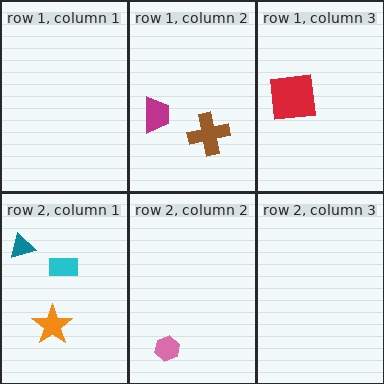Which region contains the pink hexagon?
The row 2, column 2 region.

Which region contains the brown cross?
The row 1, column 2 region.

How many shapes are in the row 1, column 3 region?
1.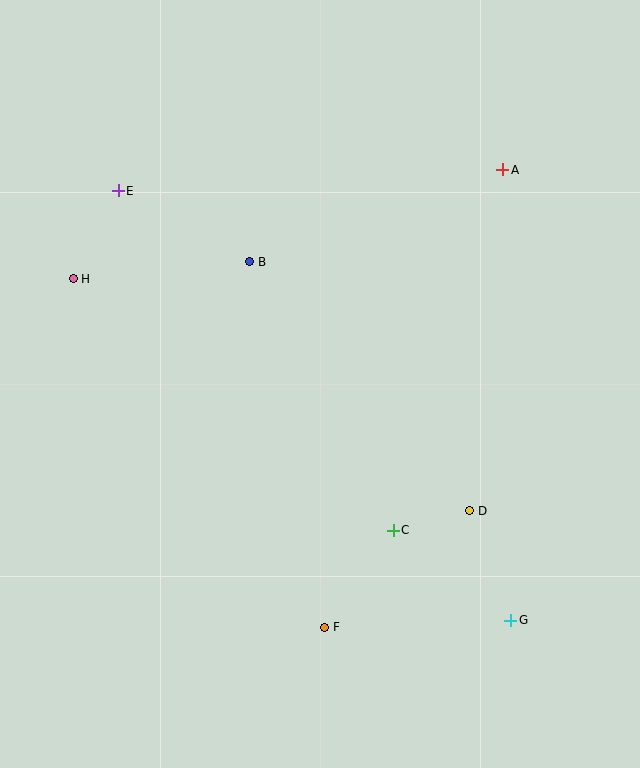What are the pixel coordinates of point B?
Point B is at (250, 262).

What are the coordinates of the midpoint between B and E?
The midpoint between B and E is at (184, 226).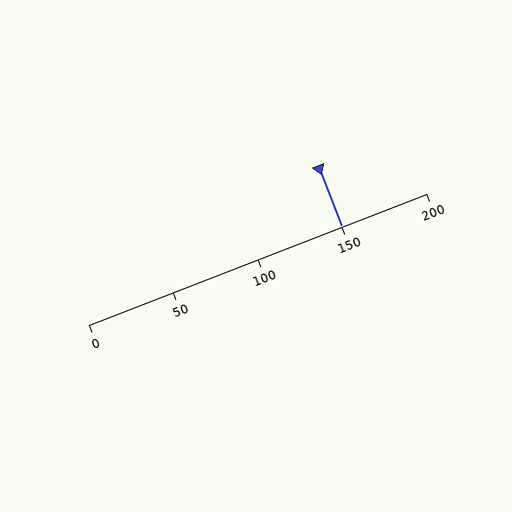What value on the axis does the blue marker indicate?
The marker indicates approximately 150.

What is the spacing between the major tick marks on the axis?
The major ticks are spaced 50 apart.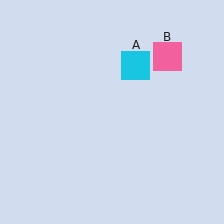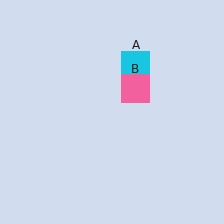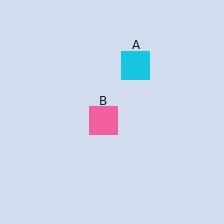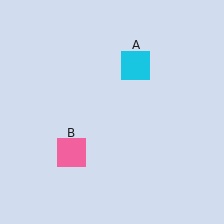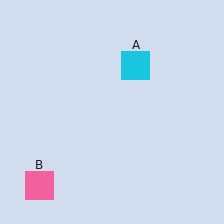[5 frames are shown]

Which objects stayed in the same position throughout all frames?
Cyan square (object A) remained stationary.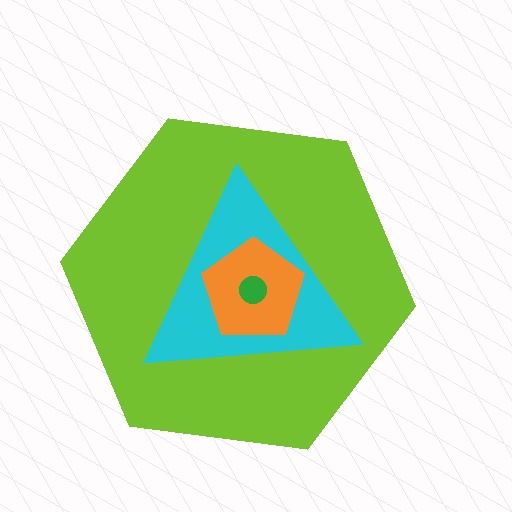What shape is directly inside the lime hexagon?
The cyan triangle.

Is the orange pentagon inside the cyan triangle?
Yes.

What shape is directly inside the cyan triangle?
The orange pentagon.